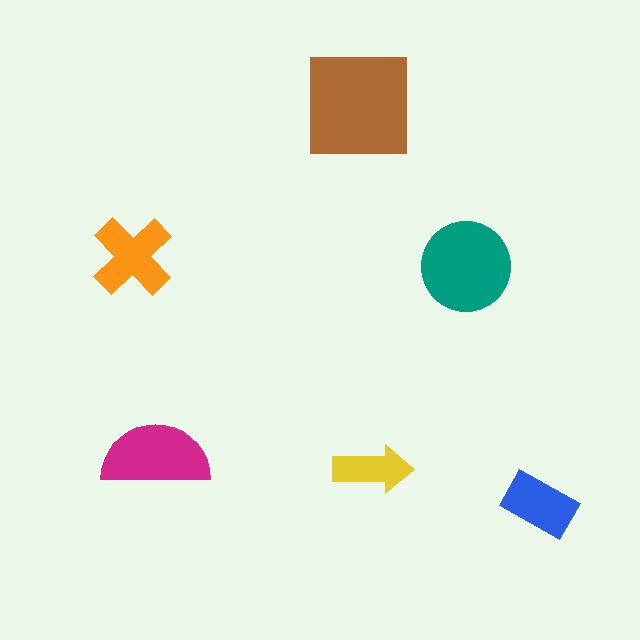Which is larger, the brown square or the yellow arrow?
The brown square.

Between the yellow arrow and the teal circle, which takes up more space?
The teal circle.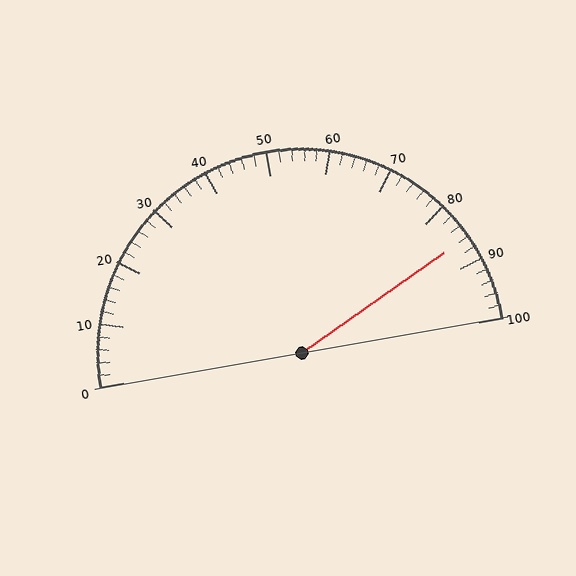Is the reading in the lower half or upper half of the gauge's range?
The reading is in the upper half of the range (0 to 100).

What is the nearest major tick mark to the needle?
The nearest major tick mark is 90.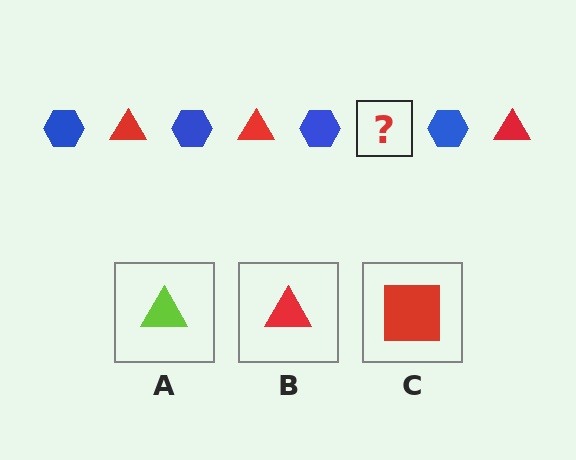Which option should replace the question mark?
Option B.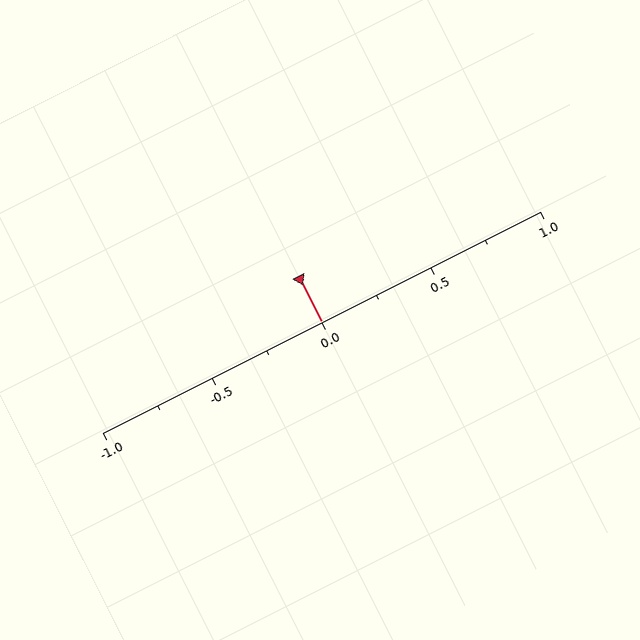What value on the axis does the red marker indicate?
The marker indicates approximately 0.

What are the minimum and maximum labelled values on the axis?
The axis runs from -1.0 to 1.0.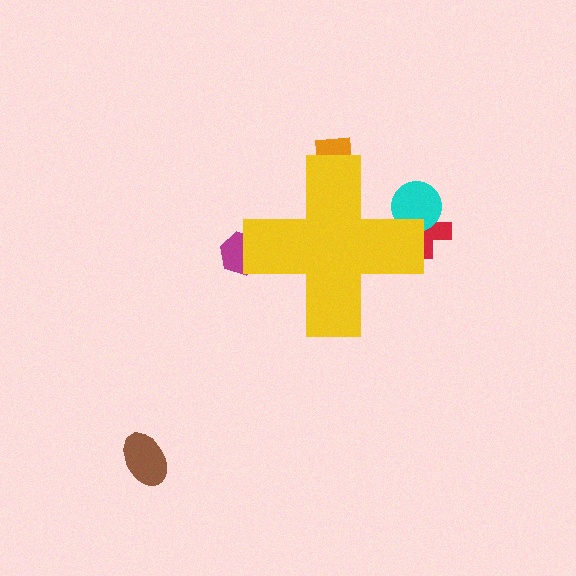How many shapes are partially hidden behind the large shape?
4 shapes are partially hidden.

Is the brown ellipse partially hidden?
No, the brown ellipse is fully visible.